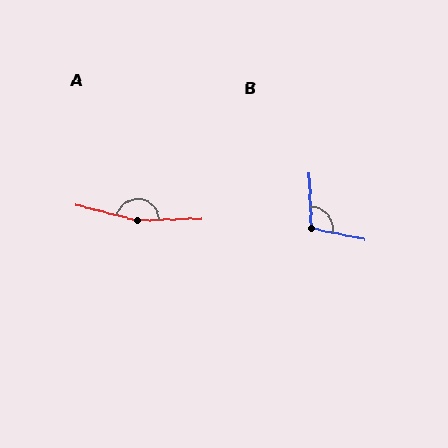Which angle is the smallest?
B, at approximately 104 degrees.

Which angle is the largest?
A, at approximately 165 degrees.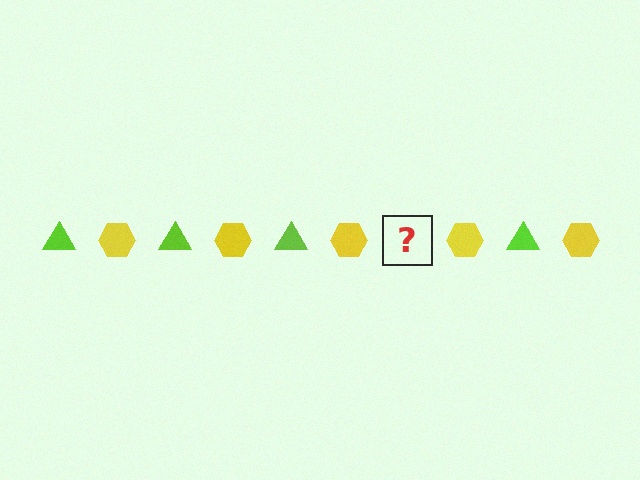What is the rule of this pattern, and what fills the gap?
The rule is that the pattern alternates between lime triangle and yellow hexagon. The gap should be filled with a lime triangle.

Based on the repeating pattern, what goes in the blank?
The blank should be a lime triangle.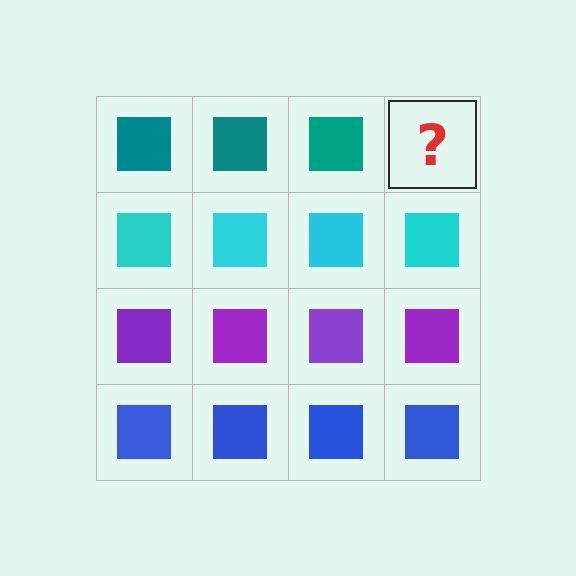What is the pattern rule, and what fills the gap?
The rule is that each row has a consistent color. The gap should be filled with a teal square.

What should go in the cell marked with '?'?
The missing cell should contain a teal square.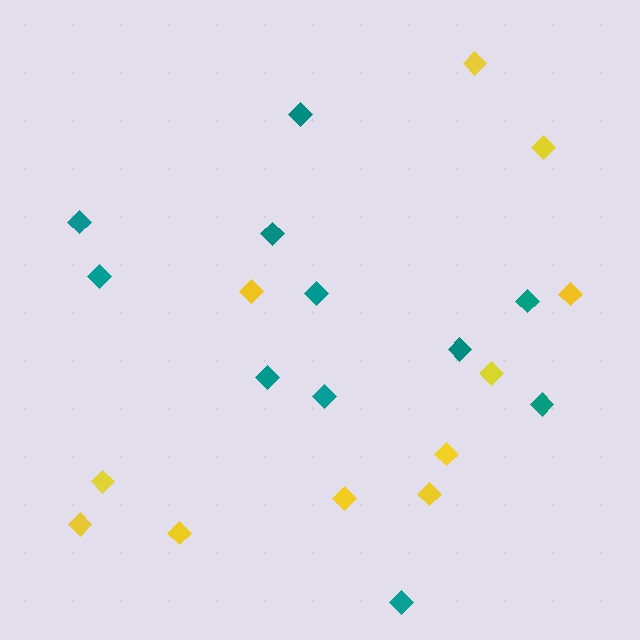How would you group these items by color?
There are 2 groups: one group of teal diamonds (11) and one group of yellow diamonds (11).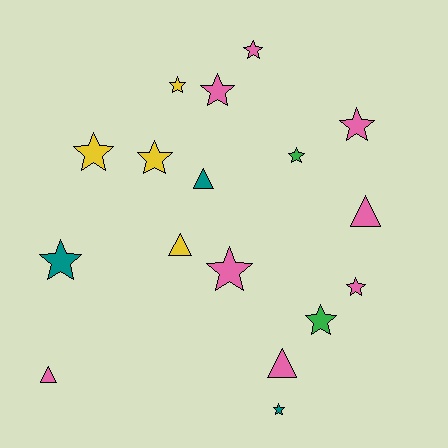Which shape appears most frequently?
Star, with 12 objects.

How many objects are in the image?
There are 17 objects.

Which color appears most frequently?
Pink, with 8 objects.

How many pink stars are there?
There are 5 pink stars.